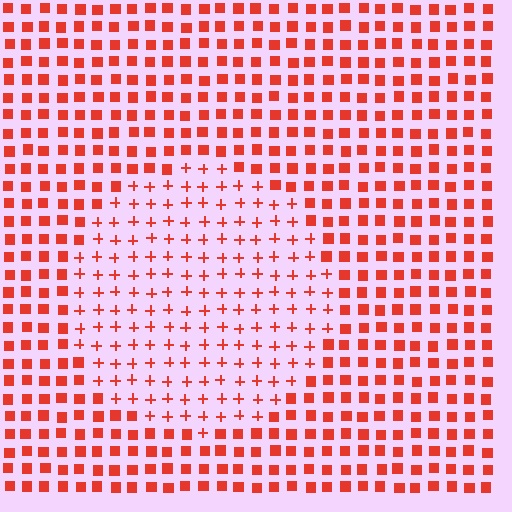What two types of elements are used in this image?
The image uses plus signs inside the circle region and squares outside it.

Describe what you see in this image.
The image is filled with small red elements arranged in a uniform grid. A circle-shaped region contains plus signs, while the surrounding area contains squares. The boundary is defined purely by the change in element shape.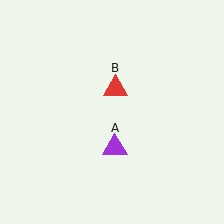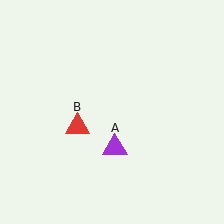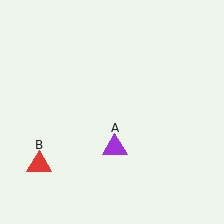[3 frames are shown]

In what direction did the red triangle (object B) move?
The red triangle (object B) moved down and to the left.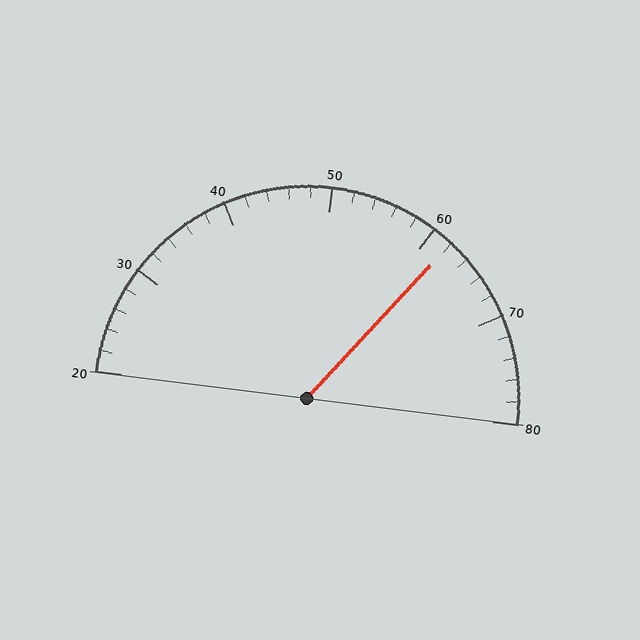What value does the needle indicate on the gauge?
The needle indicates approximately 62.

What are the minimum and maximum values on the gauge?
The gauge ranges from 20 to 80.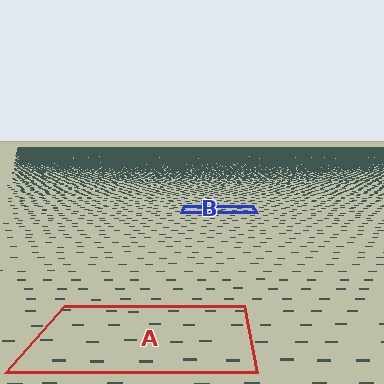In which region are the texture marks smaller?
The texture marks are smaller in region B, because it is farther away.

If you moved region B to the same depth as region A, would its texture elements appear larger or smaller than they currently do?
They would appear larger. At a closer depth, the same texture elements are projected at a bigger on-screen size.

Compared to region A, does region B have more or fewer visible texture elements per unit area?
Region B has more texture elements per unit area — they are packed more densely because it is farther away.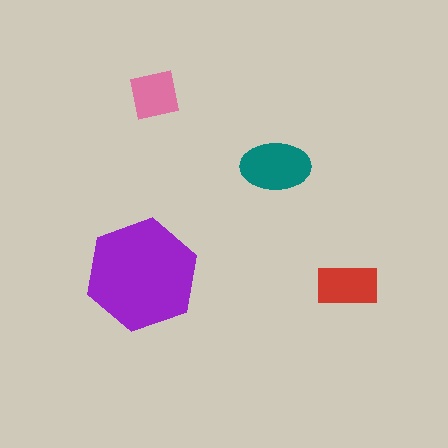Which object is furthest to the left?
The purple hexagon is leftmost.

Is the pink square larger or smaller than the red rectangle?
Smaller.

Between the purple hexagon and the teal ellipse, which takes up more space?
The purple hexagon.